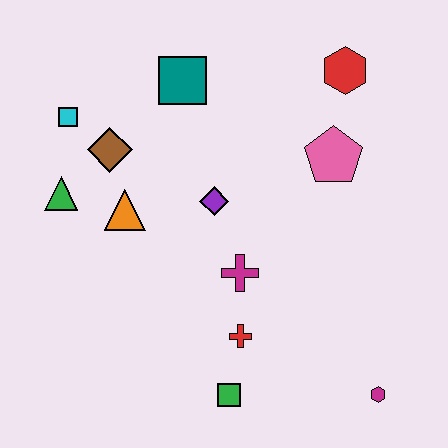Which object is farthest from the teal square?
The magenta hexagon is farthest from the teal square.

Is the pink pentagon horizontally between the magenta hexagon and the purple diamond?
Yes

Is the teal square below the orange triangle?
No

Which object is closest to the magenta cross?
The red cross is closest to the magenta cross.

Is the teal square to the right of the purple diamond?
No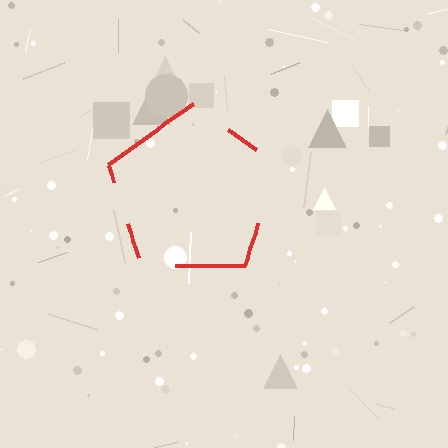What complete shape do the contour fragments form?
The contour fragments form a pentagon.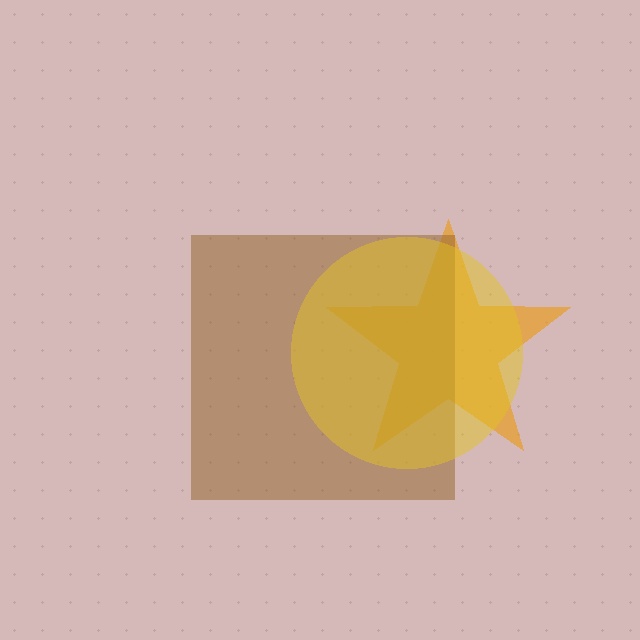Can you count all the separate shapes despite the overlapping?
Yes, there are 3 separate shapes.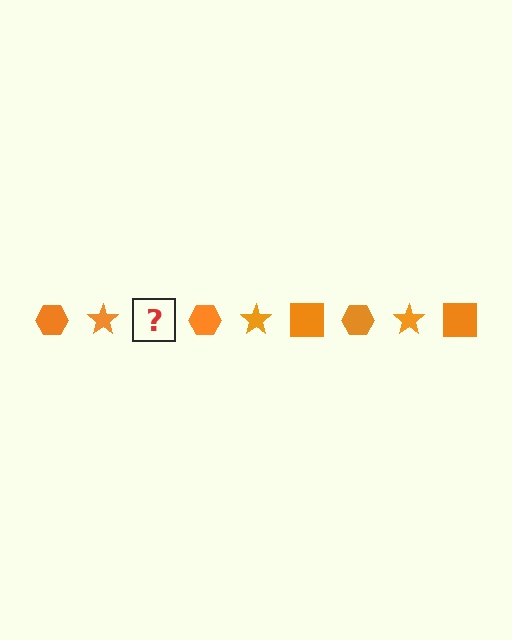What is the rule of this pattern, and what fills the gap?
The rule is that the pattern cycles through hexagon, star, square shapes in orange. The gap should be filled with an orange square.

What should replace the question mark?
The question mark should be replaced with an orange square.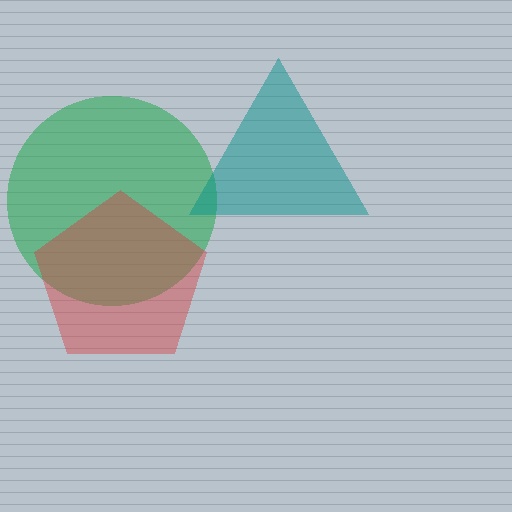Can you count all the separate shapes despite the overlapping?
Yes, there are 3 separate shapes.